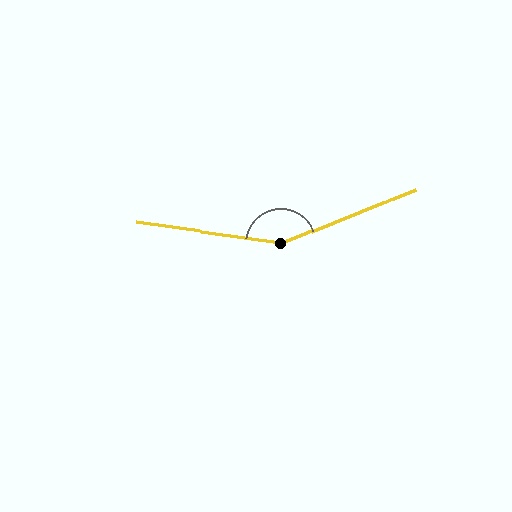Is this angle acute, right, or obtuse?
It is obtuse.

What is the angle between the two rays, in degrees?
Approximately 150 degrees.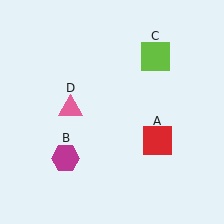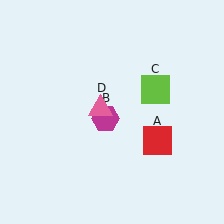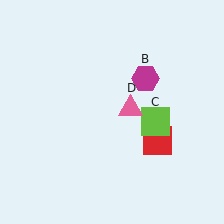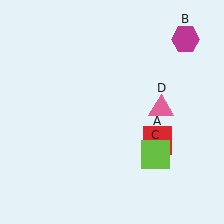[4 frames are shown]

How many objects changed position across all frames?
3 objects changed position: magenta hexagon (object B), lime square (object C), pink triangle (object D).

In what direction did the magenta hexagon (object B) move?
The magenta hexagon (object B) moved up and to the right.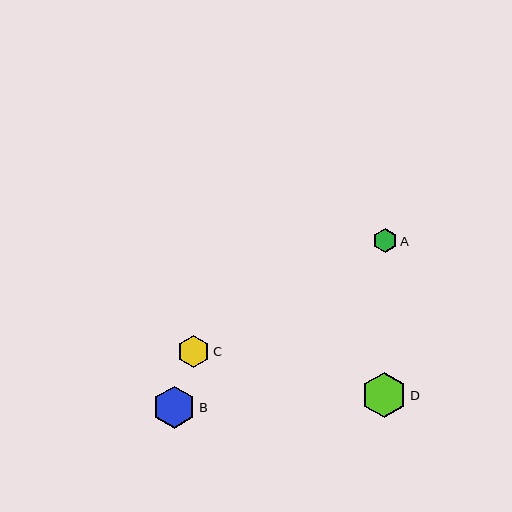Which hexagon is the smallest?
Hexagon A is the smallest with a size of approximately 24 pixels.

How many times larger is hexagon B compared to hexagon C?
Hexagon B is approximately 1.3 times the size of hexagon C.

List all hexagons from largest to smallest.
From largest to smallest: D, B, C, A.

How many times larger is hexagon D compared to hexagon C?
Hexagon D is approximately 1.4 times the size of hexagon C.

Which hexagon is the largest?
Hexagon D is the largest with a size of approximately 45 pixels.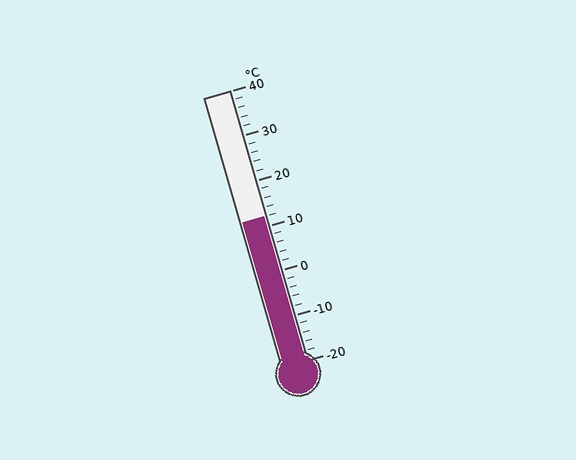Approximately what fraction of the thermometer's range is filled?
The thermometer is filled to approximately 55% of its range.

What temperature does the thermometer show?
The thermometer shows approximately 12°C.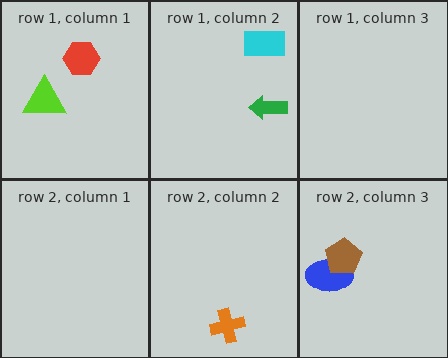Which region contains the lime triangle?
The row 1, column 1 region.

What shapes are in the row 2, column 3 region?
The blue ellipse, the brown pentagon.